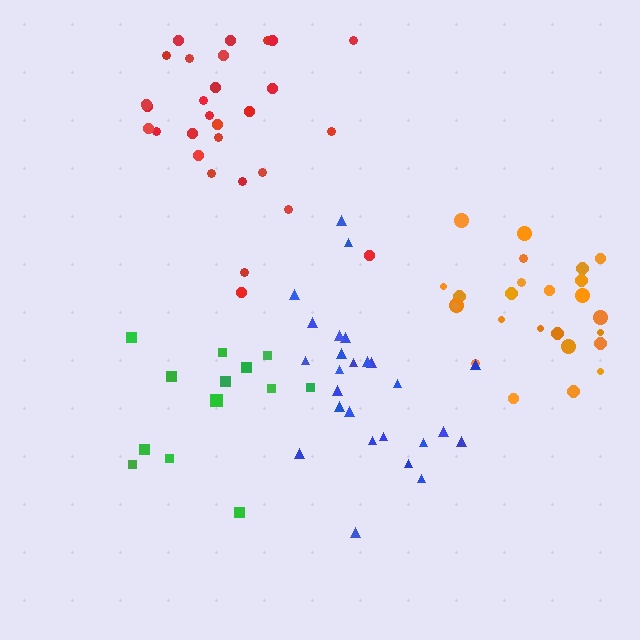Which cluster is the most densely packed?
Blue.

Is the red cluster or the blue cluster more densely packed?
Blue.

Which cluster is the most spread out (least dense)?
Orange.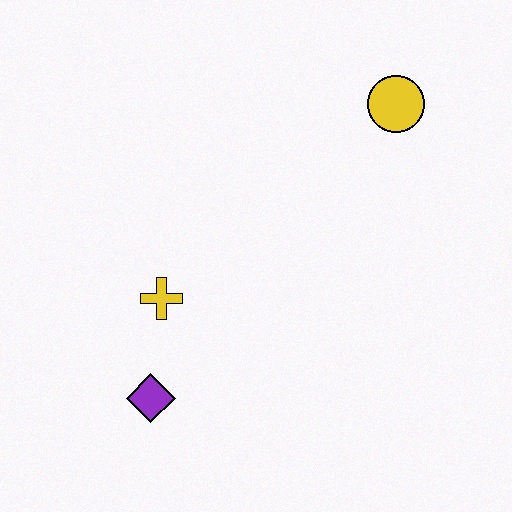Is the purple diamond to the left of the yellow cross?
Yes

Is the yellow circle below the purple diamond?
No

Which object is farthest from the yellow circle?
The purple diamond is farthest from the yellow circle.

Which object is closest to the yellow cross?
The purple diamond is closest to the yellow cross.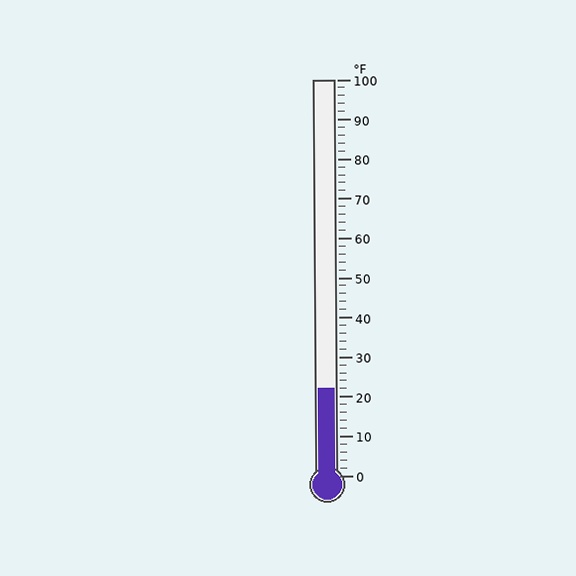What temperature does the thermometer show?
The thermometer shows approximately 22°F.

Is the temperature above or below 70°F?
The temperature is below 70°F.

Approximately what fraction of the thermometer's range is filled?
The thermometer is filled to approximately 20% of its range.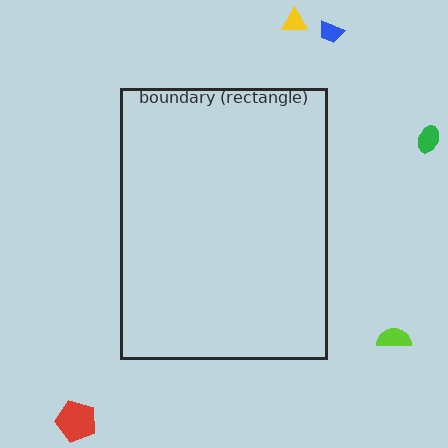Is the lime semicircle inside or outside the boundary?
Outside.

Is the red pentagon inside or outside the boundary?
Outside.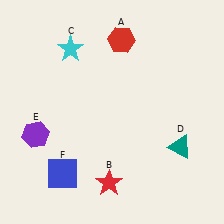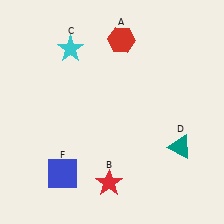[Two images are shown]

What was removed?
The purple hexagon (E) was removed in Image 2.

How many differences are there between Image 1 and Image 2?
There is 1 difference between the two images.